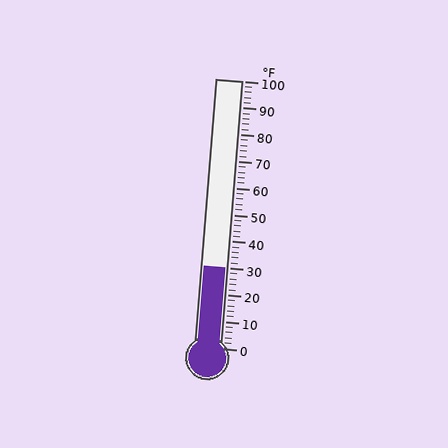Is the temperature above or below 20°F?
The temperature is above 20°F.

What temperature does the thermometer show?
The thermometer shows approximately 30°F.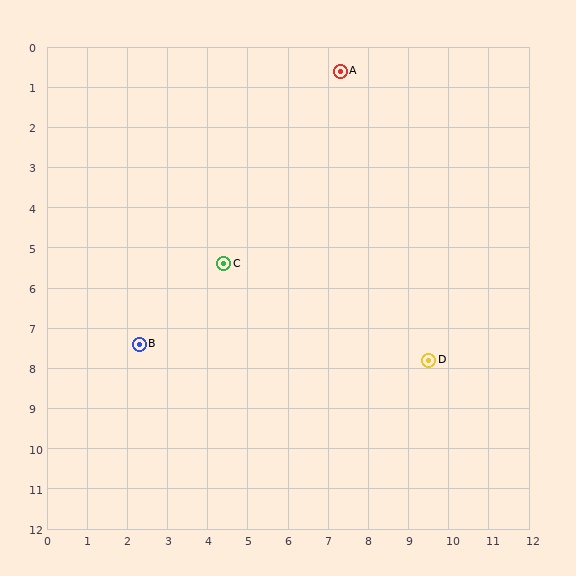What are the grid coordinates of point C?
Point C is at approximately (4.4, 5.4).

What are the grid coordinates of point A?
Point A is at approximately (7.3, 0.6).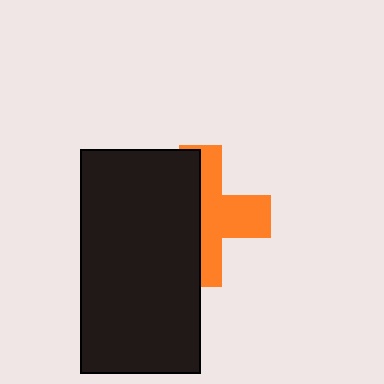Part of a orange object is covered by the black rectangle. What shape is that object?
It is a cross.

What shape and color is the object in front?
The object in front is a black rectangle.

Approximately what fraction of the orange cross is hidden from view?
Roughly 51% of the orange cross is hidden behind the black rectangle.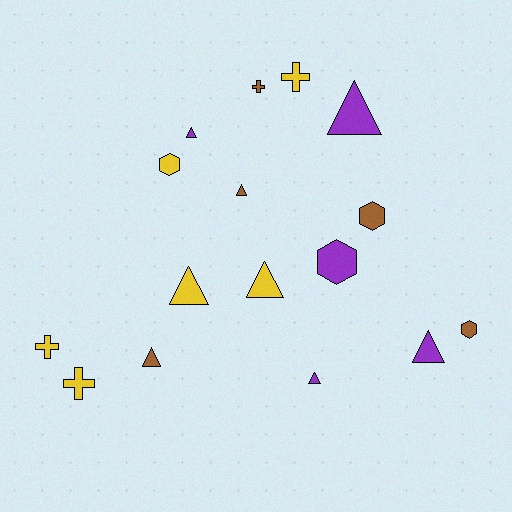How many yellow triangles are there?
There are 2 yellow triangles.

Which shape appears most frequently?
Triangle, with 8 objects.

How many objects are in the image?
There are 16 objects.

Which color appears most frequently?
Yellow, with 6 objects.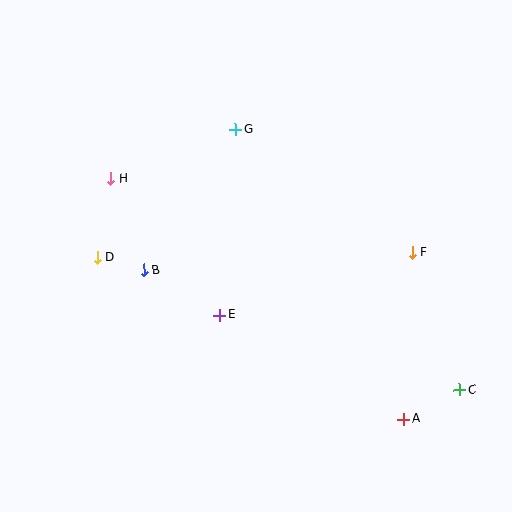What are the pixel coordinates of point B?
Point B is at (144, 270).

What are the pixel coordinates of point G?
Point G is at (235, 130).